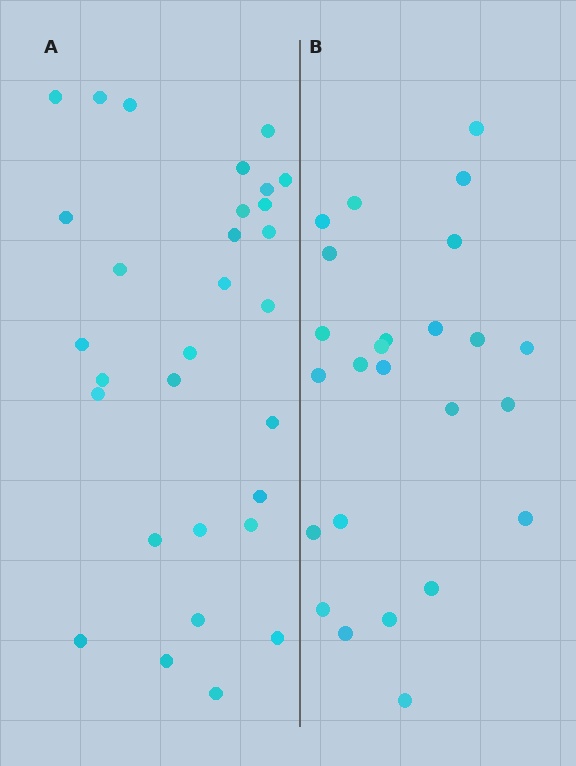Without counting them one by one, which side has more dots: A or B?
Region A (the left region) has more dots.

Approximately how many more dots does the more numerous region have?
Region A has about 5 more dots than region B.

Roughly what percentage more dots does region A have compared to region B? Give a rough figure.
About 20% more.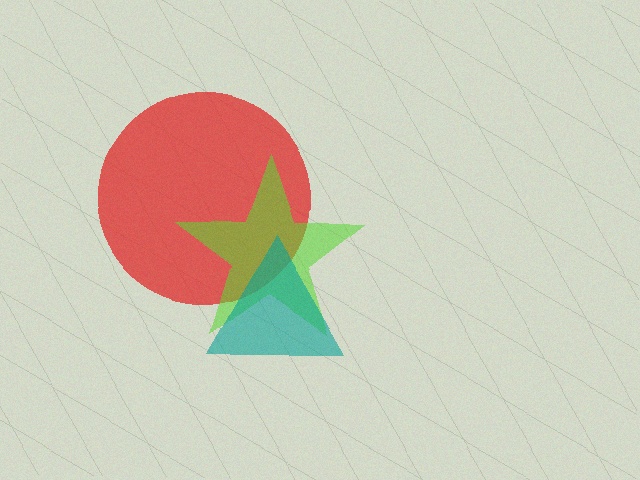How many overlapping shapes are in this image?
There are 3 overlapping shapes in the image.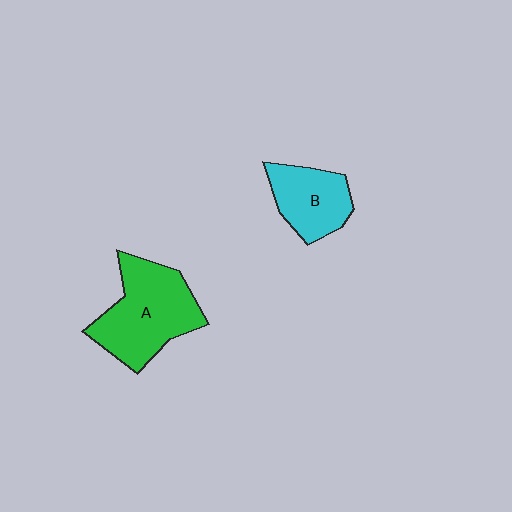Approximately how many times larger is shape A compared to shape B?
Approximately 1.6 times.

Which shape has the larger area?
Shape A (green).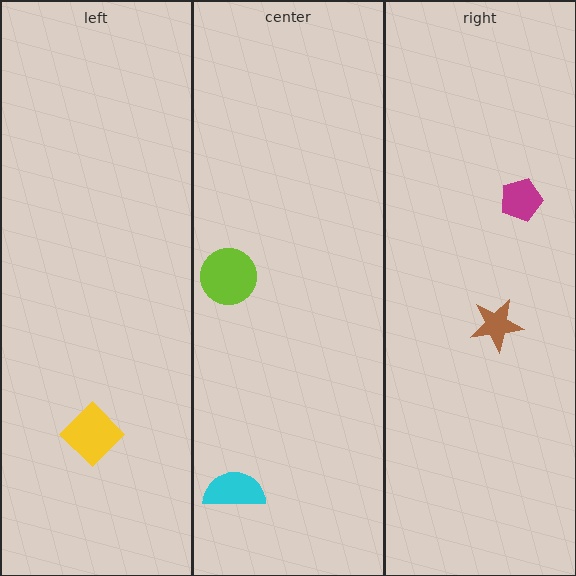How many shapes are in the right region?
2.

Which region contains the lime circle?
The center region.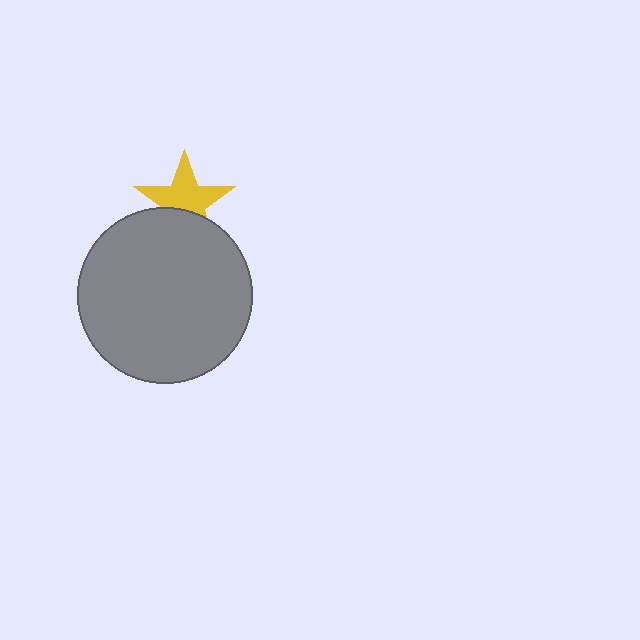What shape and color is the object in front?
The object in front is a gray circle.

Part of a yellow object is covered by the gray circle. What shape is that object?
It is a star.